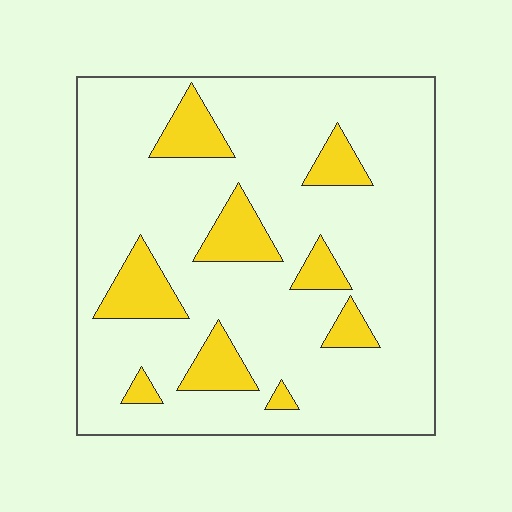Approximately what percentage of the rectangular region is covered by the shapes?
Approximately 15%.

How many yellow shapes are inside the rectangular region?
9.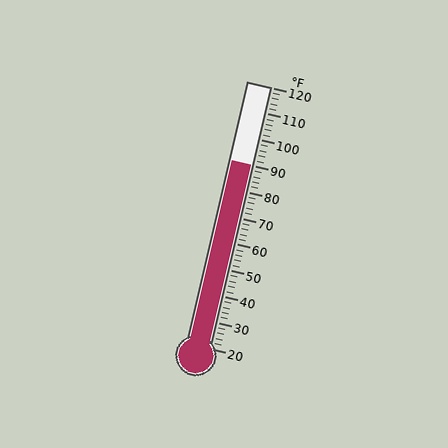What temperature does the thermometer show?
The thermometer shows approximately 90°F.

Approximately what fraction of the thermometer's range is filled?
The thermometer is filled to approximately 70% of its range.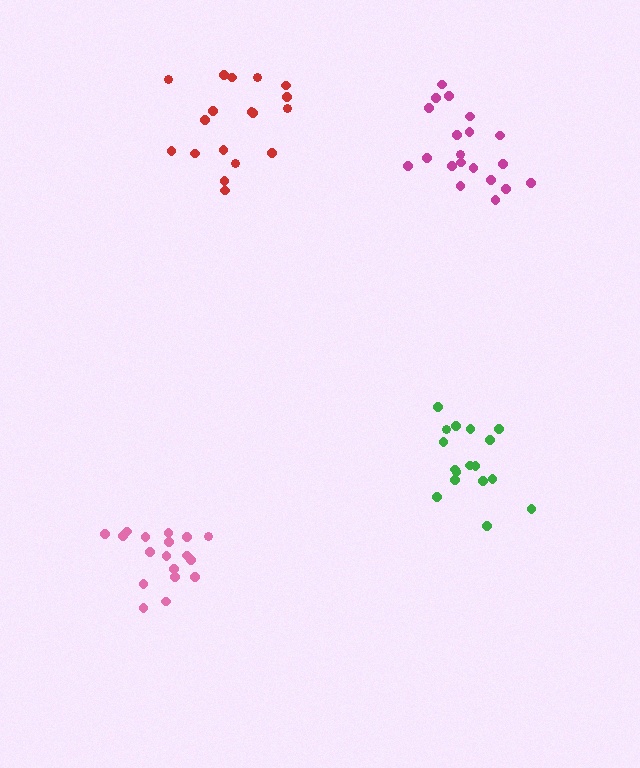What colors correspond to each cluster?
The clusters are colored: red, pink, green, magenta.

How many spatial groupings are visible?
There are 4 spatial groupings.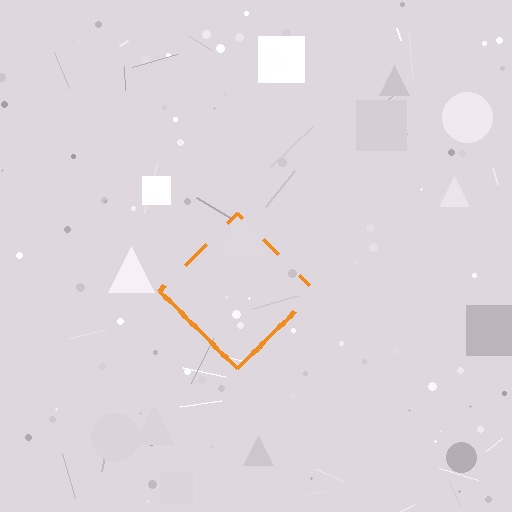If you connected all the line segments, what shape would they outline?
They would outline a diamond.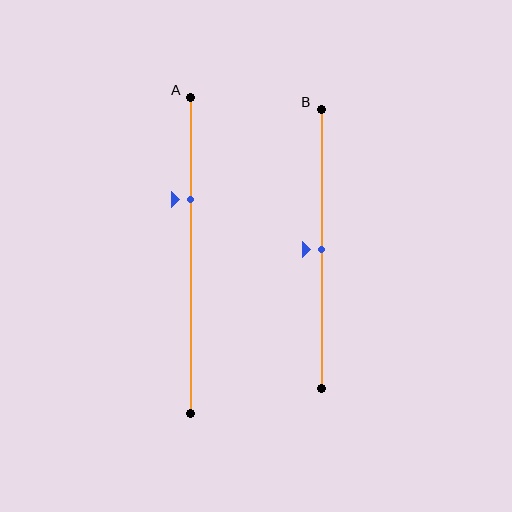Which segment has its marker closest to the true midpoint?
Segment B has its marker closest to the true midpoint.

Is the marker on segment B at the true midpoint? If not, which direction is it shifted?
Yes, the marker on segment B is at the true midpoint.